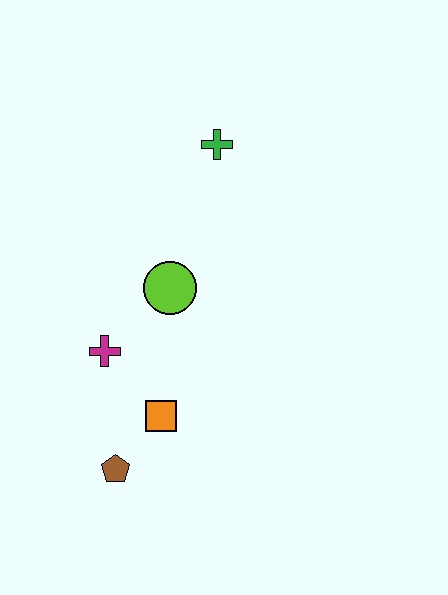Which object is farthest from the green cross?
The brown pentagon is farthest from the green cross.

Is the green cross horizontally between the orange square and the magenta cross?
No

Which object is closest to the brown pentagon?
The orange square is closest to the brown pentagon.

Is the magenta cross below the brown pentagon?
No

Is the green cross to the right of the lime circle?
Yes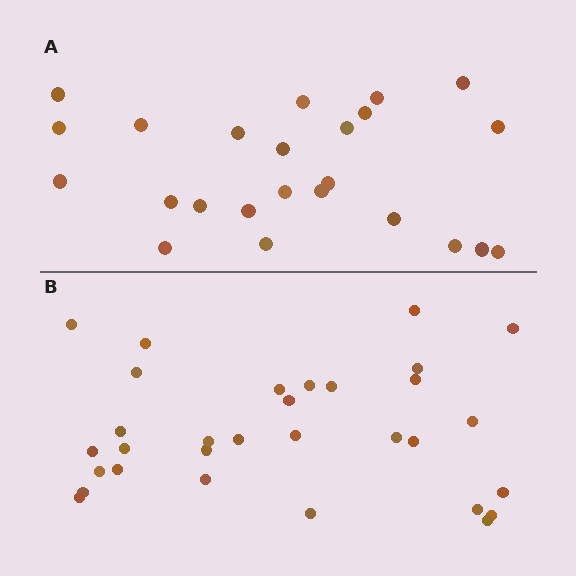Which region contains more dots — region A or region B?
Region B (the bottom region) has more dots.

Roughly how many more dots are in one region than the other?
Region B has roughly 8 or so more dots than region A.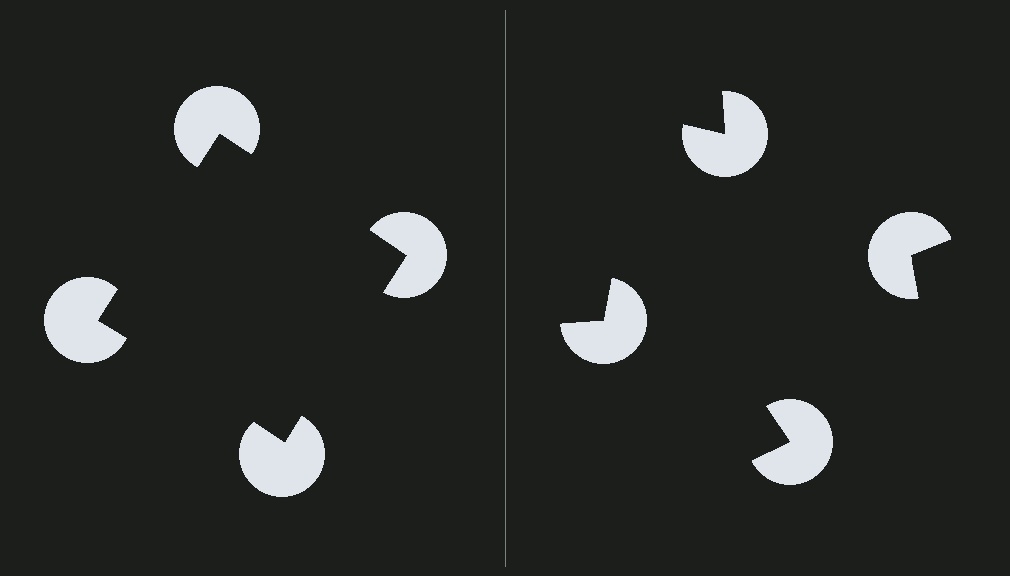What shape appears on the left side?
An illusory square.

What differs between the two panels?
The pac-man discs are positioned identically on both sides; only the wedge orientations differ. On the left they align to a square; on the right they are misaligned.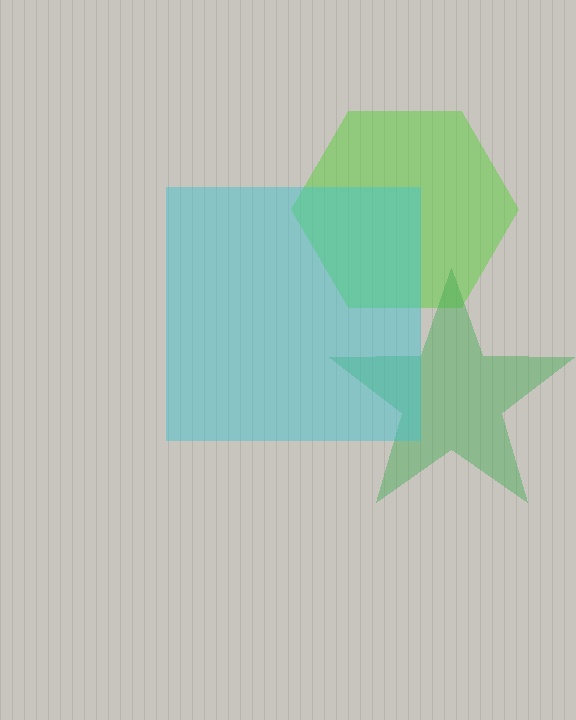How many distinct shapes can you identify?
There are 3 distinct shapes: a lime hexagon, a green star, a cyan square.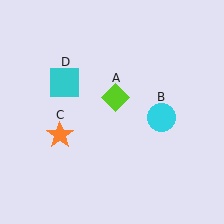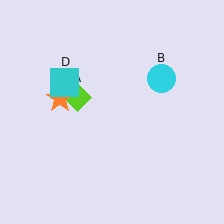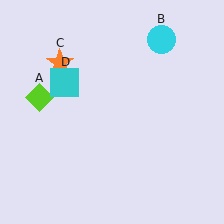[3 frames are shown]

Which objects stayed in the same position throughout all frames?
Cyan square (object D) remained stationary.